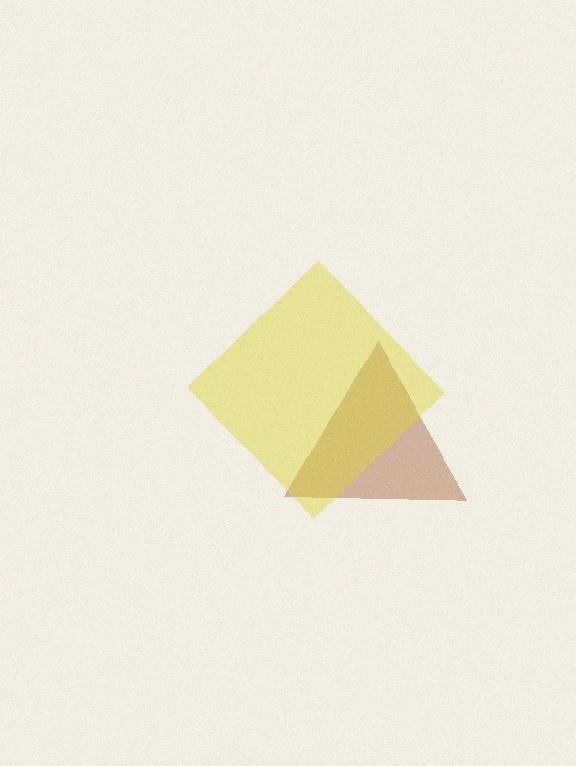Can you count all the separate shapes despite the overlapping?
Yes, there are 2 separate shapes.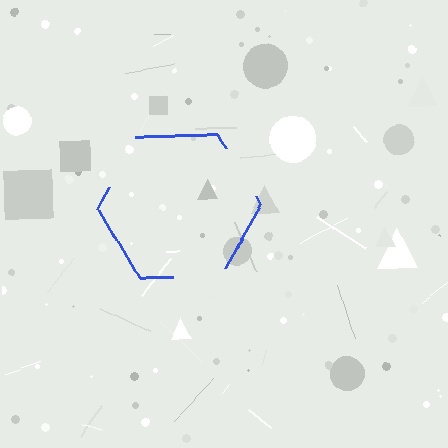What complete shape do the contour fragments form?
The contour fragments form a hexagon.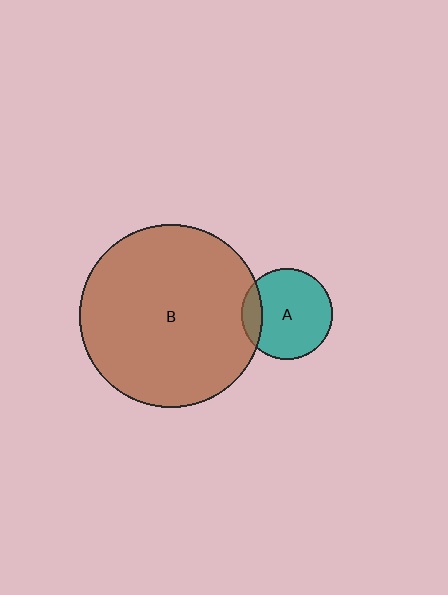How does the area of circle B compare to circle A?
Approximately 4.1 times.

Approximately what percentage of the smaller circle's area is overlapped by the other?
Approximately 15%.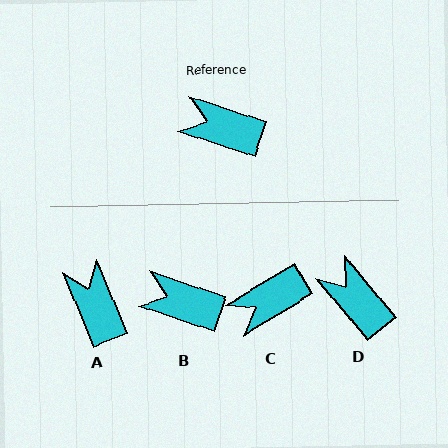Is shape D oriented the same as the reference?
No, it is off by about 31 degrees.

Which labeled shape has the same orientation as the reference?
B.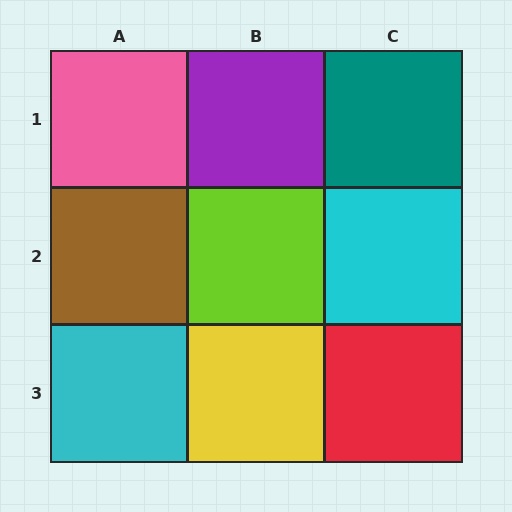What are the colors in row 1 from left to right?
Pink, purple, teal.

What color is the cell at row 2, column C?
Cyan.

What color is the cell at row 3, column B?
Yellow.